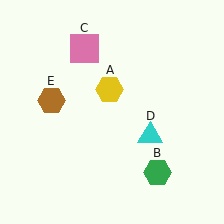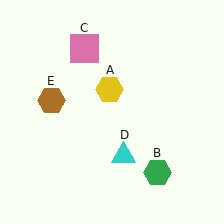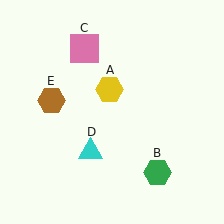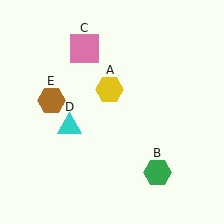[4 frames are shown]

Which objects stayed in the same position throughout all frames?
Yellow hexagon (object A) and green hexagon (object B) and pink square (object C) and brown hexagon (object E) remained stationary.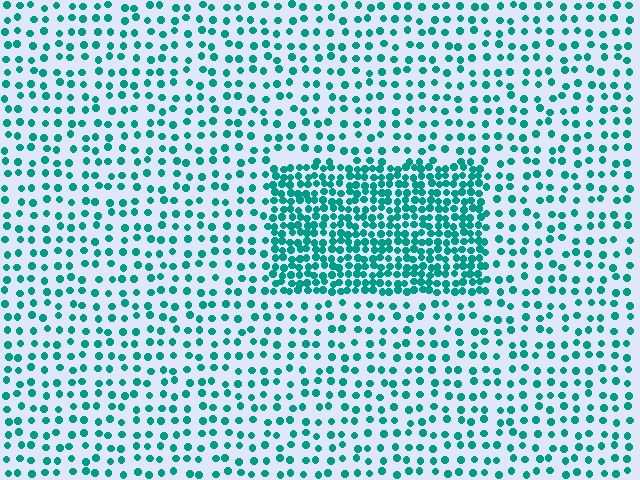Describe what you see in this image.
The image contains small teal elements arranged at two different densities. A rectangle-shaped region is visible where the elements are more densely packed than the surrounding area.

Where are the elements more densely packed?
The elements are more densely packed inside the rectangle boundary.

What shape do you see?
I see a rectangle.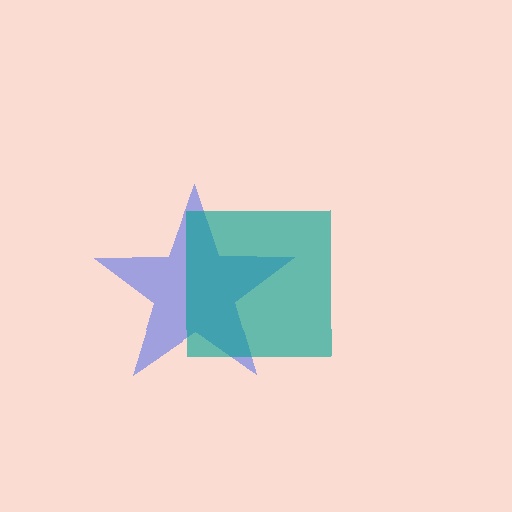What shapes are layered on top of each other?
The layered shapes are: a blue star, a teal square.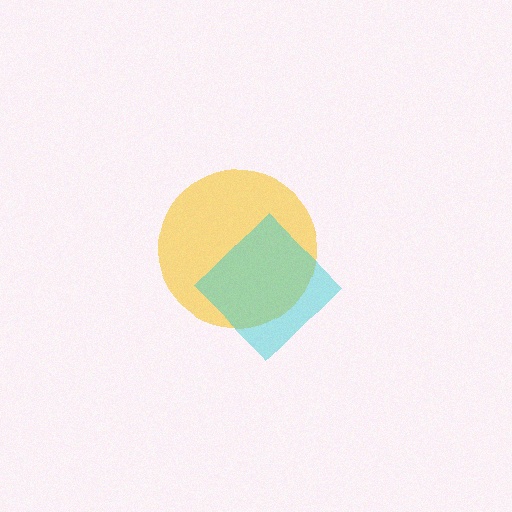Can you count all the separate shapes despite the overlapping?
Yes, there are 2 separate shapes.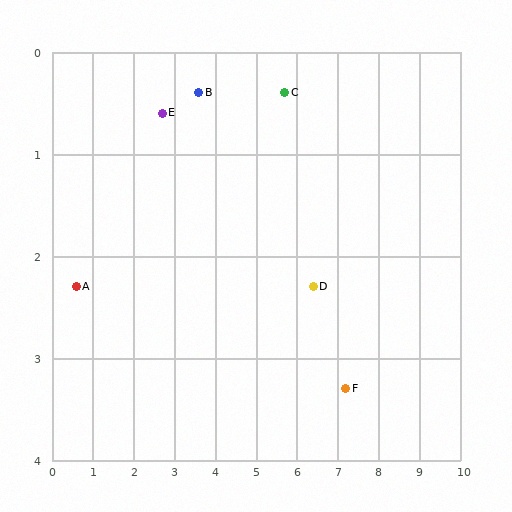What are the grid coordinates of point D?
Point D is at approximately (6.4, 2.3).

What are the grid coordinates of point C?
Point C is at approximately (5.7, 0.4).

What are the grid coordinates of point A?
Point A is at approximately (0.6, 2.3).